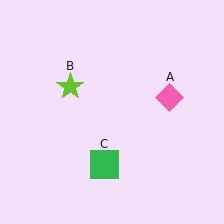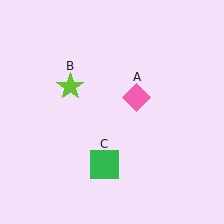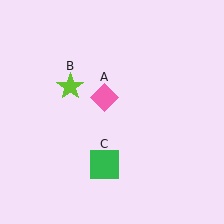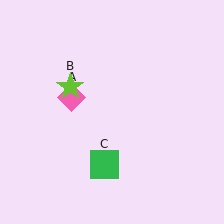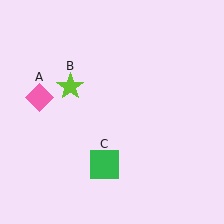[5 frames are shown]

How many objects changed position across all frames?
1 object changed position: pink diamond (object A).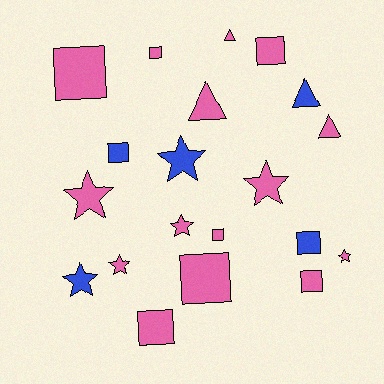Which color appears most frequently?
Pink, with 15 objects.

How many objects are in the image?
There are 20 objects.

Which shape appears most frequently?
Square, with 9 objects.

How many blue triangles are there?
There is 1 blue triangle.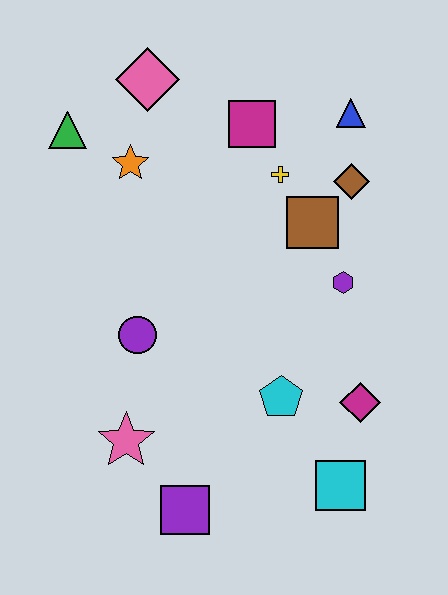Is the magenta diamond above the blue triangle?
No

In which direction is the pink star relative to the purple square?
The pink star is above the purple square.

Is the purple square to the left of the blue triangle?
Yes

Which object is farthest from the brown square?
The purple square is farthest from the brown square.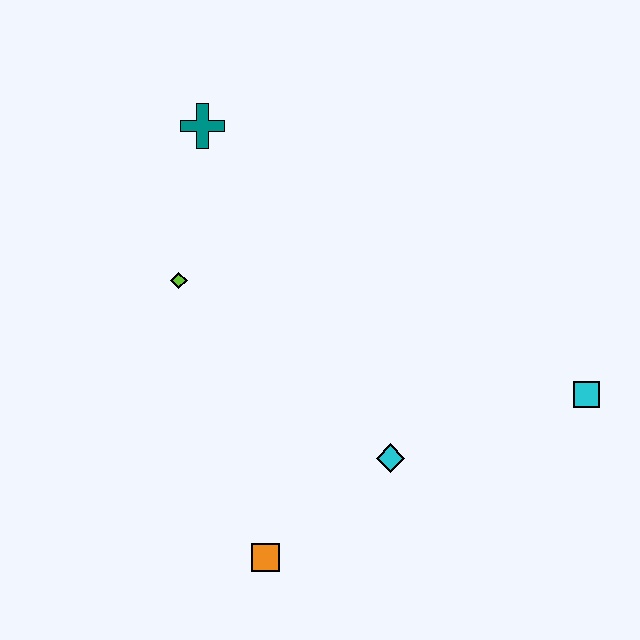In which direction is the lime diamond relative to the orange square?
The lime diamond is above the orange square.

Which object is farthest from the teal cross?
The cyan square is farthest from the teal cross.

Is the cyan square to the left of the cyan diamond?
No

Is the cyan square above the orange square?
Yes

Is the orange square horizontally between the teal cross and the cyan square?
Yes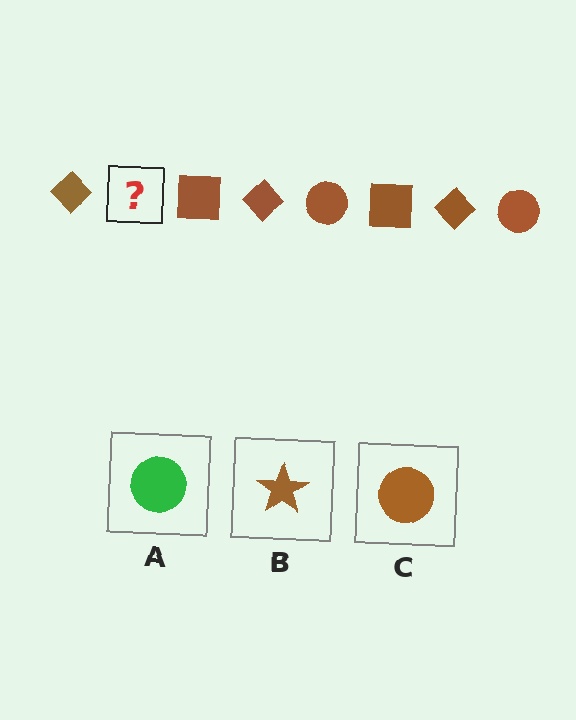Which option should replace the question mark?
Option C.